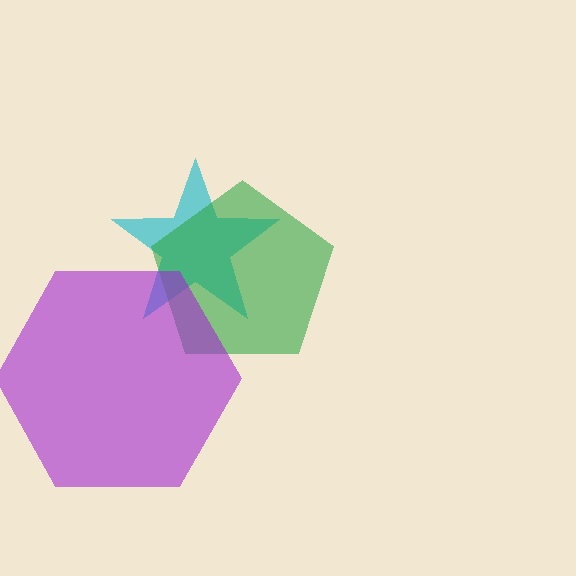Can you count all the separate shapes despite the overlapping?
Yes, there are 3 separate shapes.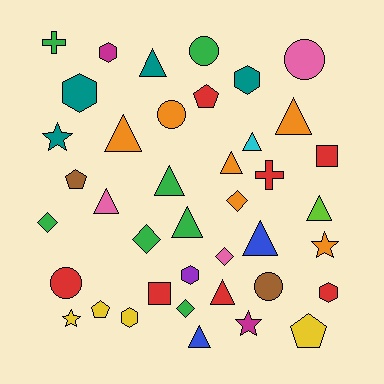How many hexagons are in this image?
There are 6 hexagons.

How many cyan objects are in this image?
There is 1 cyan object.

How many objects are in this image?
There are 40 objects.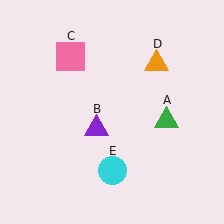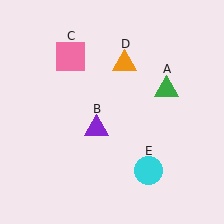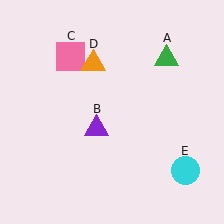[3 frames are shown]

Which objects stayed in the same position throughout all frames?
Purple triangle (object B) and pink square (object C) remained stationary.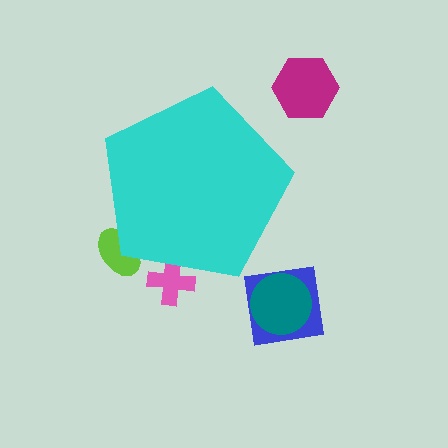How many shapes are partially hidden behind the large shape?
2 shapes are partially hidden.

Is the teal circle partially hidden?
No, the teal circle is fully visible.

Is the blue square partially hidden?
No, the blue square is fully visible.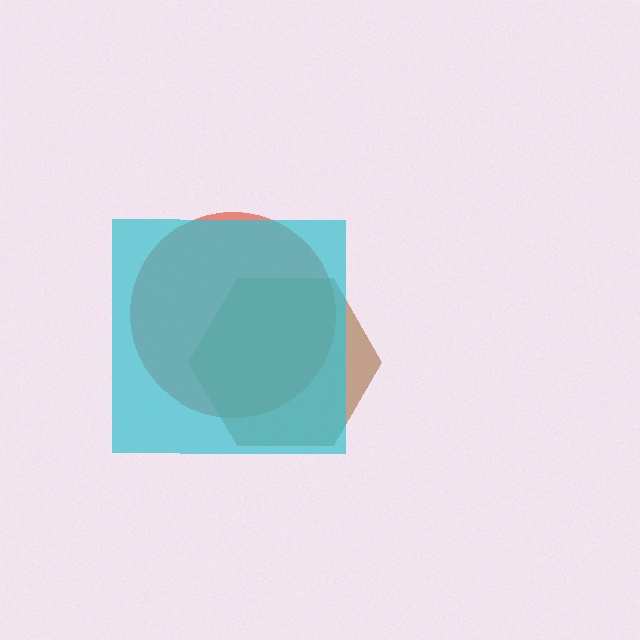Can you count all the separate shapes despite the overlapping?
Yes, there are 3 separate shapes.